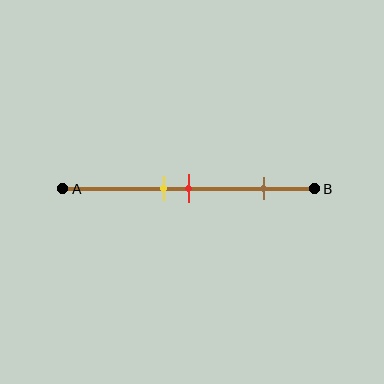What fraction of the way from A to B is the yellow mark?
The yellow mark is approximately 40% (0.4) of the way from A to B.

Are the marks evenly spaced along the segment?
No, the marks are not evenly spaced.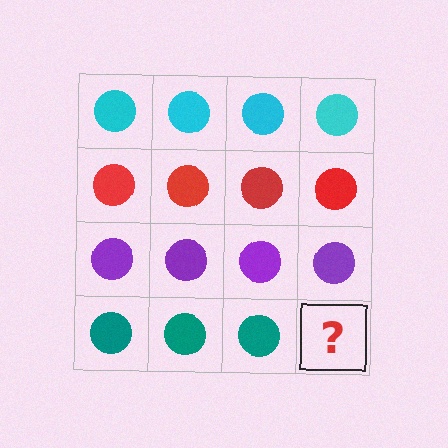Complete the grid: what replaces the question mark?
The question mark should be replaced with a teal circle.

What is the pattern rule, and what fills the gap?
The rule is that each row has a consistent color. The gap should be filled with a teal circle.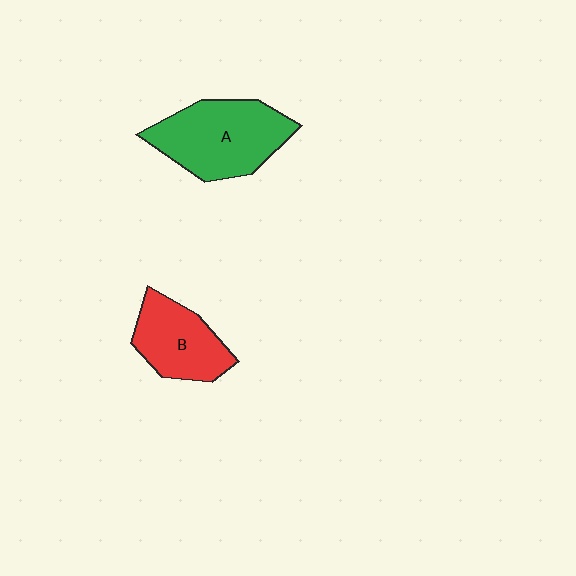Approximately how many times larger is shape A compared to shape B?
Approximately 1.4 times.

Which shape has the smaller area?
Shape B (red).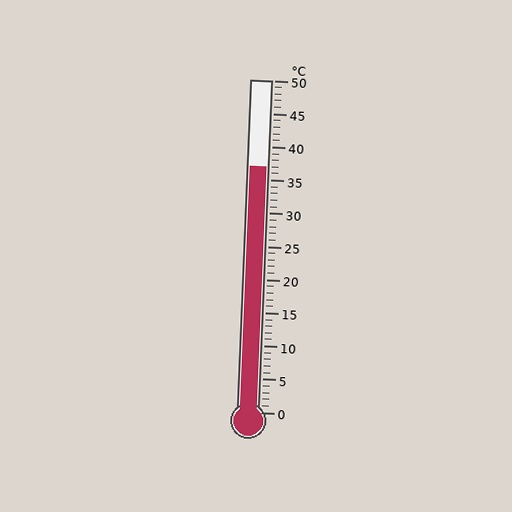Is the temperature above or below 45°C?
The temperature is below 45°C.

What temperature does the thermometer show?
The thermometer shows approximately 37°C.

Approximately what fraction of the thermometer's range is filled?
The thermometer is filled to approximately 75% of its range.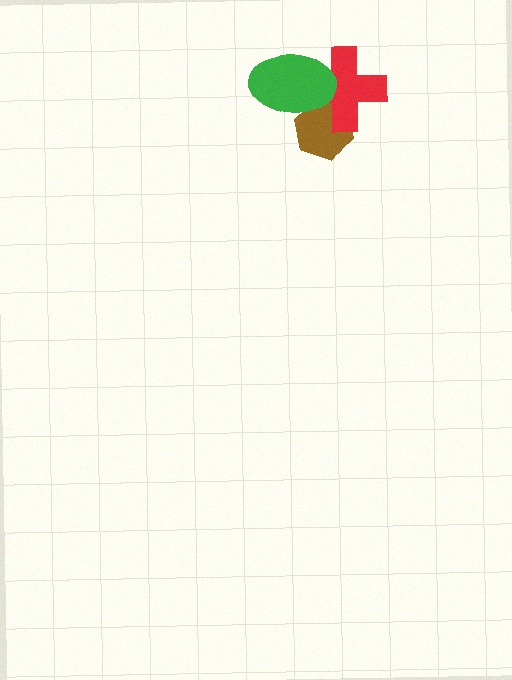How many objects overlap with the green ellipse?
2 objects overlap with the green ellipse.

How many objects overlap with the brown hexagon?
2 objects overlap with the brown hexagon.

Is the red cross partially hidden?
Yes, it is partially covered by another shape.